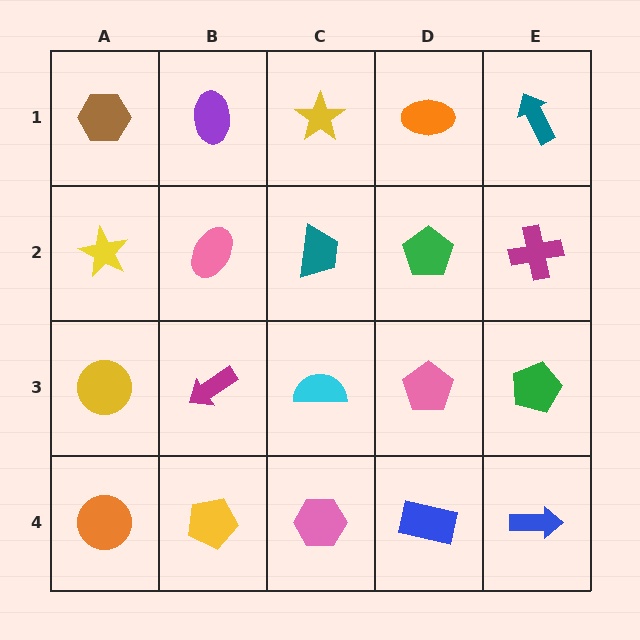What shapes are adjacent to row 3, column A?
A yellow star (row 2, column A), an orange circle (row 4, column A), a magenta arrow (row 3, column B).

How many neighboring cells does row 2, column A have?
3.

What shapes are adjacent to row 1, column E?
A magenta cross (row 2, column E), an orange ellipse (row 1, column D).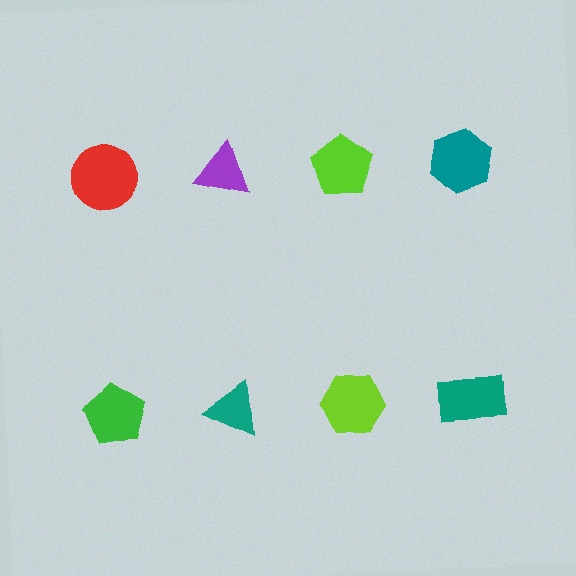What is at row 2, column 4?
A teal rectangle.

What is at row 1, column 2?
A purple triangle.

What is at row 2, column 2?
A teal triangle.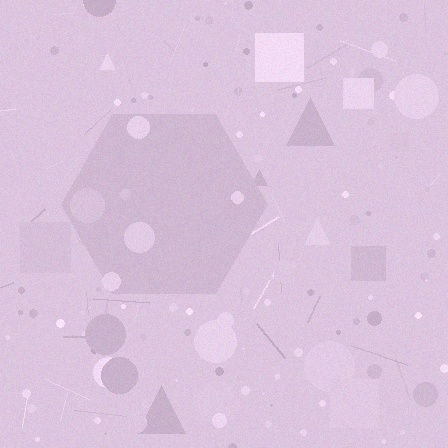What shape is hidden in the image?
A hexagon is hidden in the image.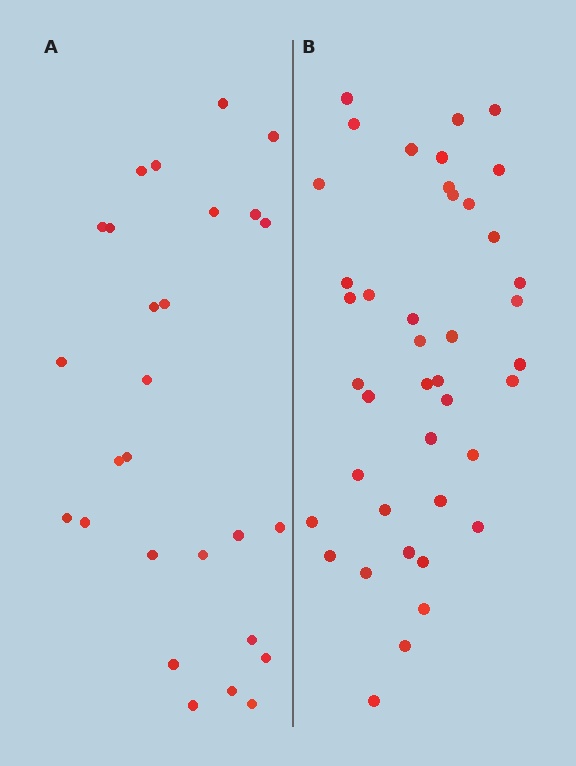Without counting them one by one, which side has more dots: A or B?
Region B (the right region) has more dots.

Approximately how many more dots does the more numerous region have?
Region B has approximately 15 more dots than region A.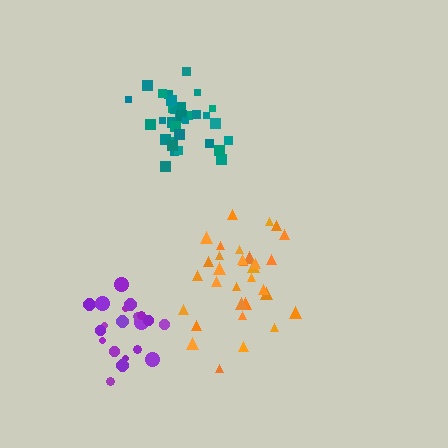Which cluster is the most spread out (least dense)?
Orange.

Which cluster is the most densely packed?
Teal.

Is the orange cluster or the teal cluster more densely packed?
Teal.